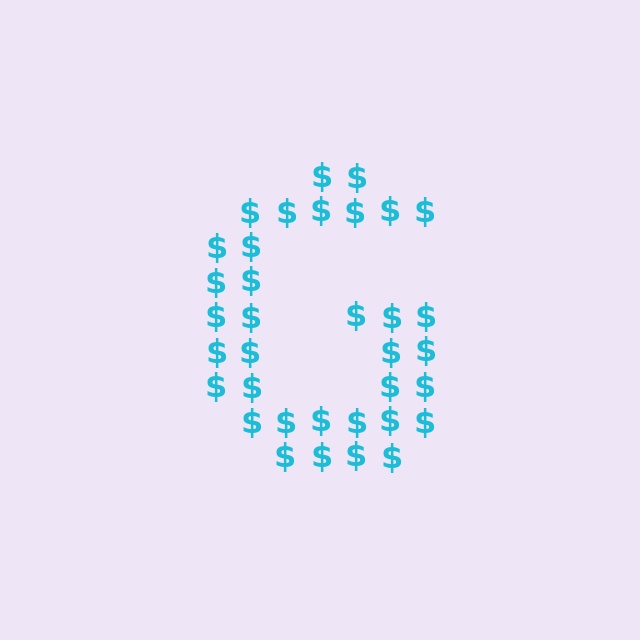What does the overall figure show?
The overall figure shows the letter G.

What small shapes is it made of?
It is made of small dollar signs.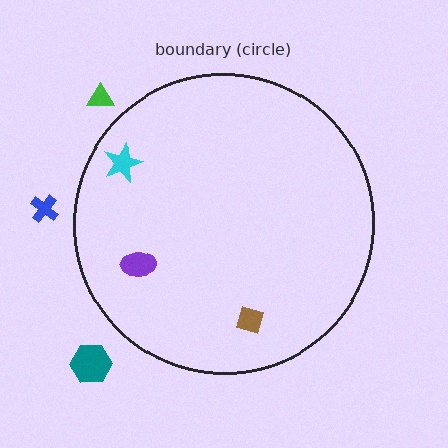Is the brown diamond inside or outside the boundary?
Inside.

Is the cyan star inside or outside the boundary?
Inside.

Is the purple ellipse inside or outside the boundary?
Inside.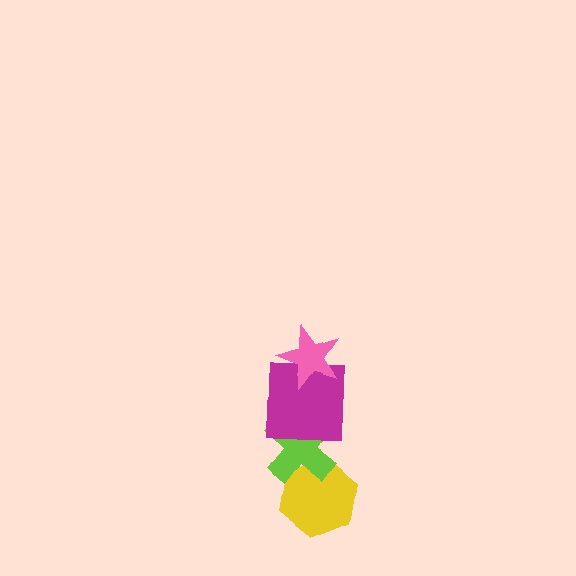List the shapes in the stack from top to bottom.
From top to bottom: the pink star, the magenta square, the lime cross, the yellow hexagon.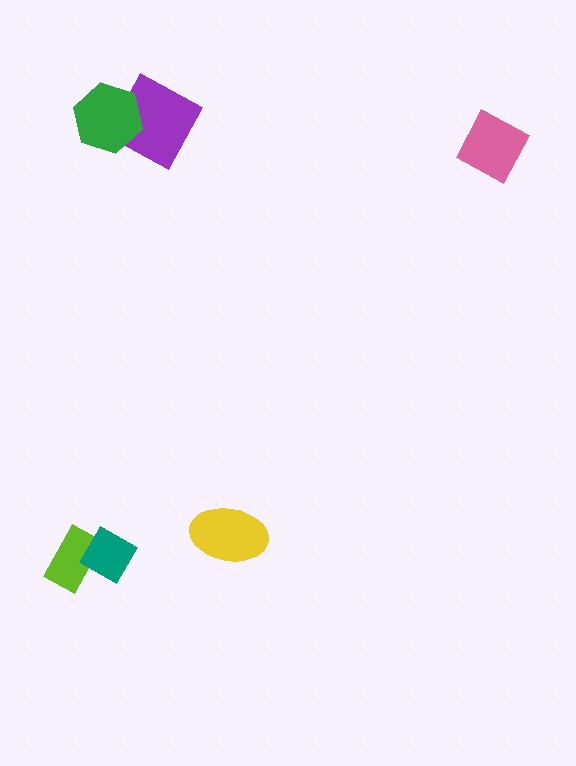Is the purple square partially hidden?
Yes, it is partially covered by another shape.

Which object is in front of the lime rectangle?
The teal diamond is in front of the lime rectangle.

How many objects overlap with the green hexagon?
1 object overlaps with the green hexagon.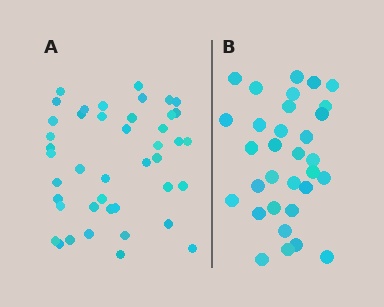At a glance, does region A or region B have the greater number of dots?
Region A (the left region) has more dots.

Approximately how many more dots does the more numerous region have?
Region A has roughly 12 or so more dots than region B.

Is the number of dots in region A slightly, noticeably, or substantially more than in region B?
Region A has noticeably more, but not dramatically so. The ratio is roughly 1.3 to 1.